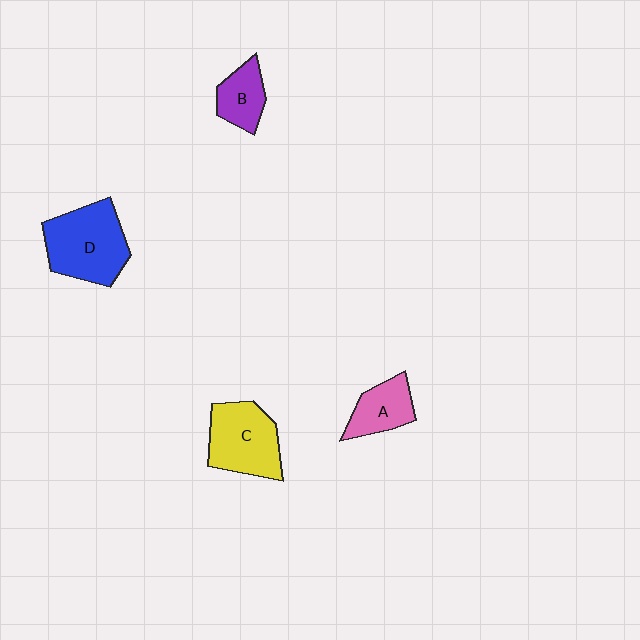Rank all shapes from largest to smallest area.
From largest to smallest: D (blue), C (yellow), A (pink), B (purple).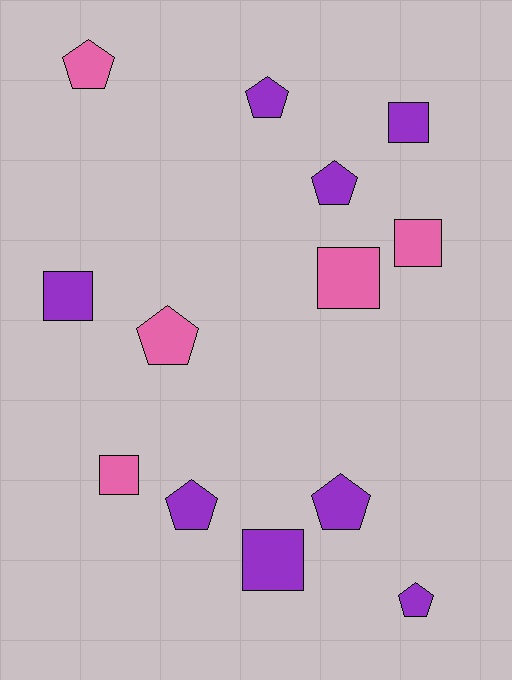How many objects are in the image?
There are 13 objects.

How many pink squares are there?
There are 3 pink squares.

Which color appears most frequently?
Purple, with 8 objects.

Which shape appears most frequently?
Pentagon, with 7 objects.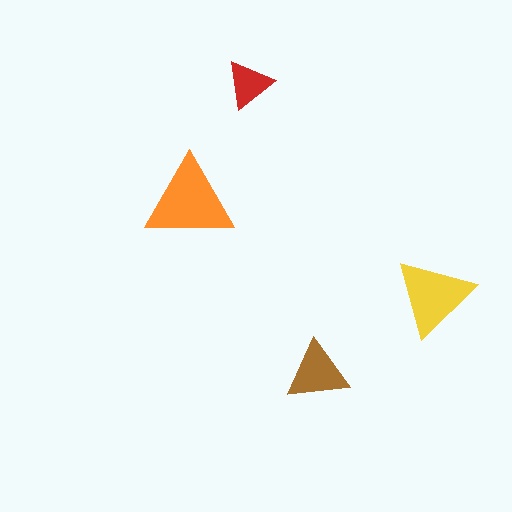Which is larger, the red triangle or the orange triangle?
The orange one.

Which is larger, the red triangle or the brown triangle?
The brown one.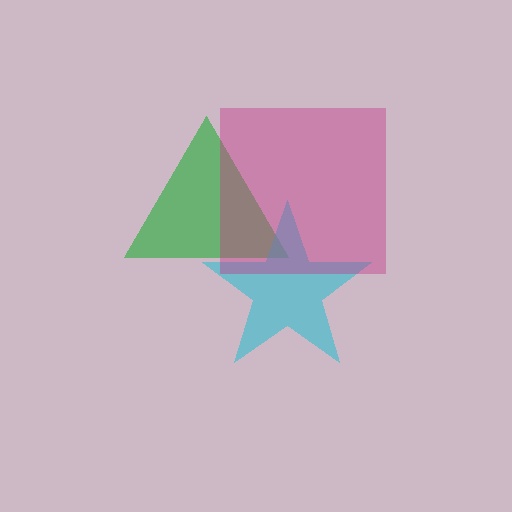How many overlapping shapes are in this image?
There are 3 overlapping shapes in the image.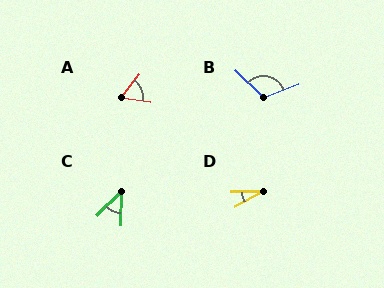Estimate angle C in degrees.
Approximately 43 degrees.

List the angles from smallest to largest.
D (28°), C (43°), A (62°), B (115°).